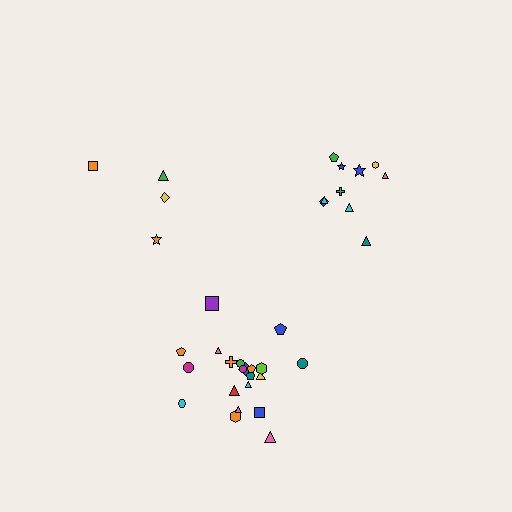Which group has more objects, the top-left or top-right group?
The top-right group.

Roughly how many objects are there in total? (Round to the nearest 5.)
Roughly 35 objects in total.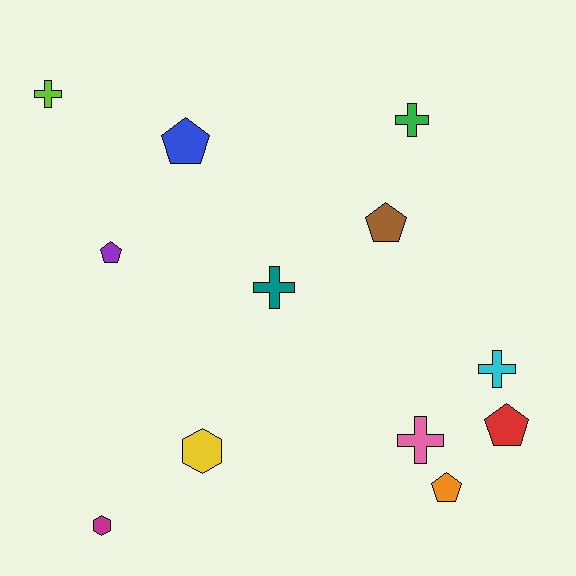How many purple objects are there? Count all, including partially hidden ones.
There is 1 purple object.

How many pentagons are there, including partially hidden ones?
There are 5 pentagons.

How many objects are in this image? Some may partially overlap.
There are 12 objects.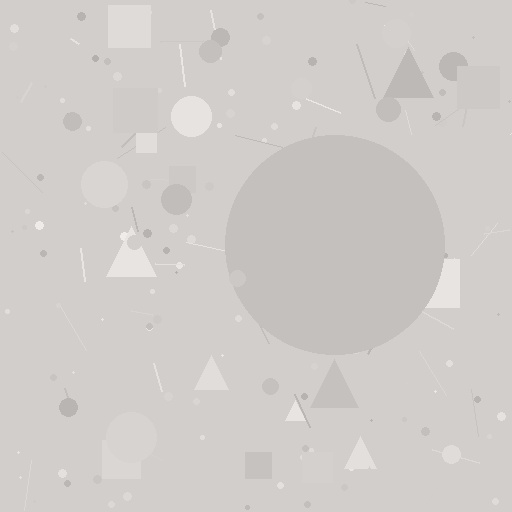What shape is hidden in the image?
A circle is hidden in the image.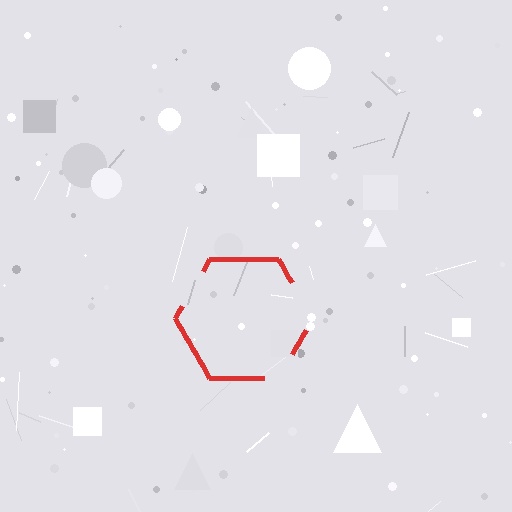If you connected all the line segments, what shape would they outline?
They would outline a hexagon.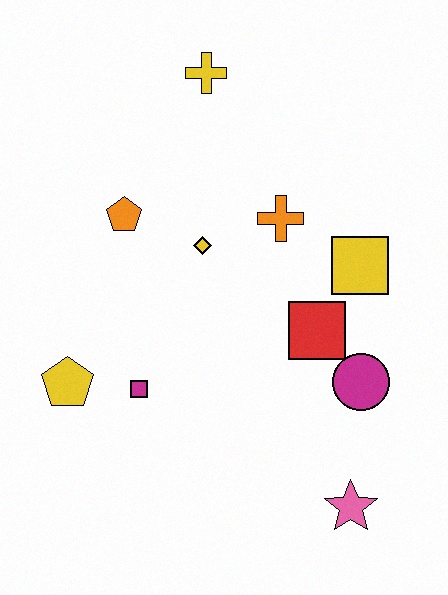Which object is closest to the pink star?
The magenta circle is closest to the pink star.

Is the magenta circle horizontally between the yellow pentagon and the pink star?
No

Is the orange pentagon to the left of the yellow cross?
Yes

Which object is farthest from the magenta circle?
The yellow cross is farthest from the magenta circle.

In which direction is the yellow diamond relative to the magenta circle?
The yellow diamond is to the left of the magenta circle.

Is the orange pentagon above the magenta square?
Yes